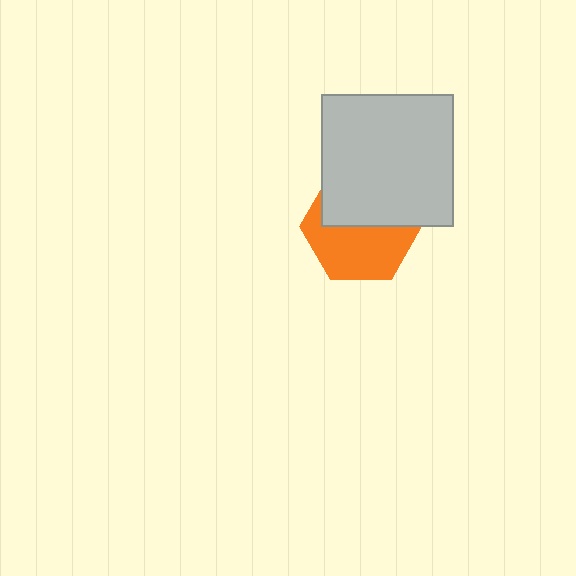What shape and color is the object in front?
The object in front is a light gray square.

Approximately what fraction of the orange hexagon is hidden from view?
Roughly 47% of the orange hexagon is hidden behind the light gray square.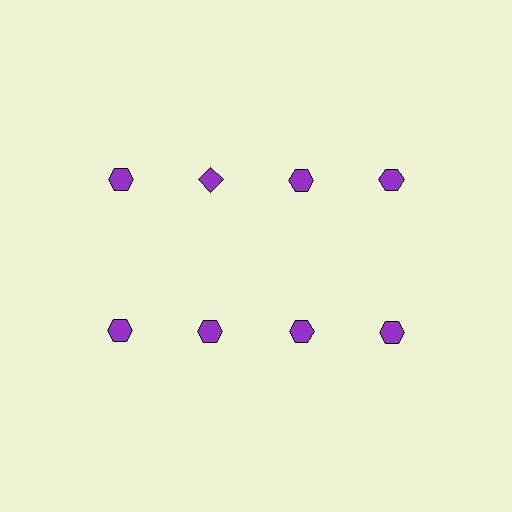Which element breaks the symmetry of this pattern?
The purple diamond in the top row, second from left column breaks the symmetry. All other shapes are purple hexagons.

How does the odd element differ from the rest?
It has a different shape: diamond instead of hexagon.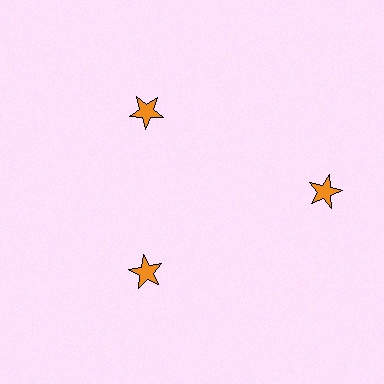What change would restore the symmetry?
The symmetry would be restored by moving it inward, back onto the ring so that all 3 stars sit at equal angles and equal distance from the center.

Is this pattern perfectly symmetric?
No. The 3 orange stars are arranged in a ring, but one element near the 3 o'clock position is pushed outward from the center, breaking the 3-fold rotational symmetry.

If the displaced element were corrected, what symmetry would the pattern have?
It would have 3-fold rotational symmetry — the pattern would map onto itself every 120 degrees.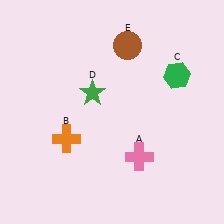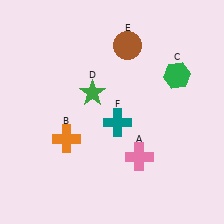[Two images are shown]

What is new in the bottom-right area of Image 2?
A teal cross (F) was added in the bottom-right area of Image 2.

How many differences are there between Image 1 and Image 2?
There is 1 difference between the two images.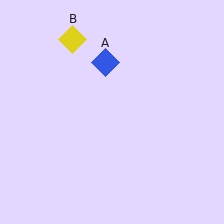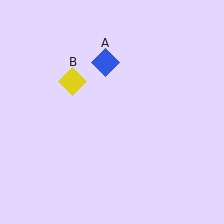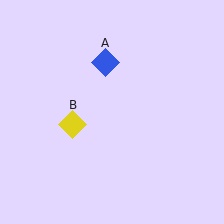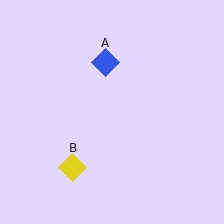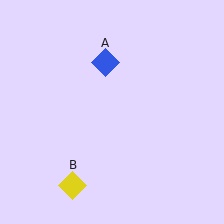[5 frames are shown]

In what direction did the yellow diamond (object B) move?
The yellow diamond (object B) moved down.